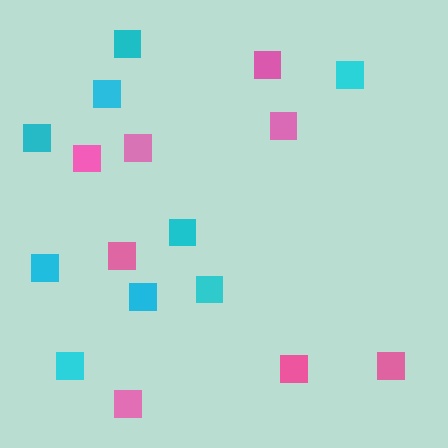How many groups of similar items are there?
There are 2 groups: one group of pink squares (8) and one group of cyan squares (9).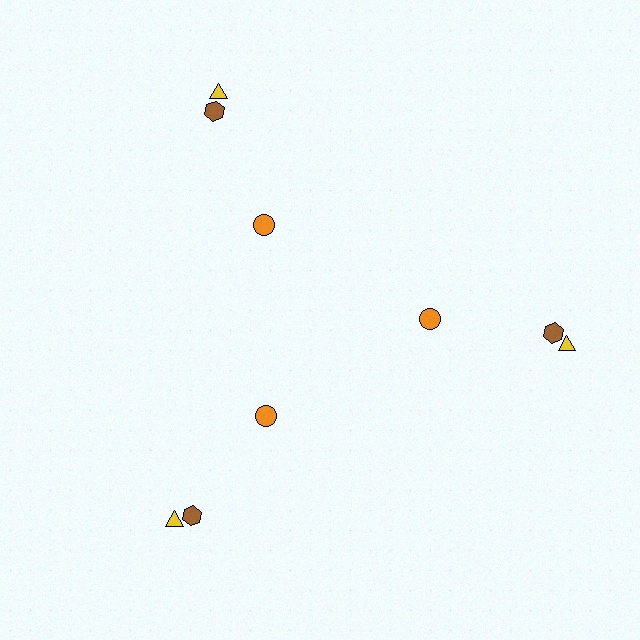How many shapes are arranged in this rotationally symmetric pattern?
There are 9 shapes, arranged in 3 groups of 3.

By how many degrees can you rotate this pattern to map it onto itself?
The pattern maps onto itself every 120 degrees of rotation.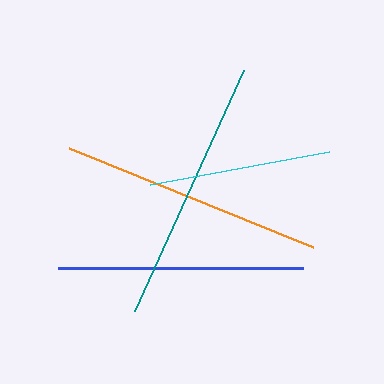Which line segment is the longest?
The teal line is the longest at approximately 264 pixels.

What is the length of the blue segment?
The blue segment is approximately 245 pixels long.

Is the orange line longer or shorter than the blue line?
The orange line is longer than the blue line.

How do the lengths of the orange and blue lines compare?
The orange and blue lines are approximately the same length.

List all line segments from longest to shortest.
From longest to shortest: teal, orange, blue, cyan.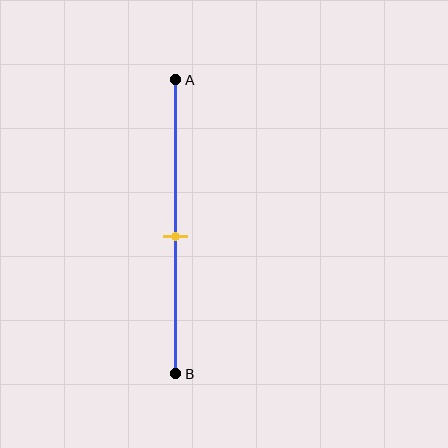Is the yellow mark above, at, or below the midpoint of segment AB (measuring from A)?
The yellow mark is below the midpoint of segment AB.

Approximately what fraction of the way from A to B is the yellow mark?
The yellow mark is approximately 55% of the way from A to B.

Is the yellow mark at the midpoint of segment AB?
No, the mark is at about 55% from A, not at the 50% midpoint.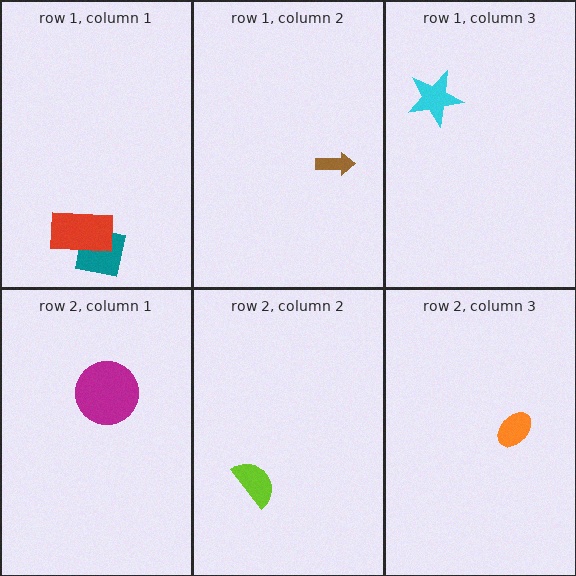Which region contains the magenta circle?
The row 2, column 1 region.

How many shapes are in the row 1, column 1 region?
2.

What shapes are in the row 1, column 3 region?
The cyan star.